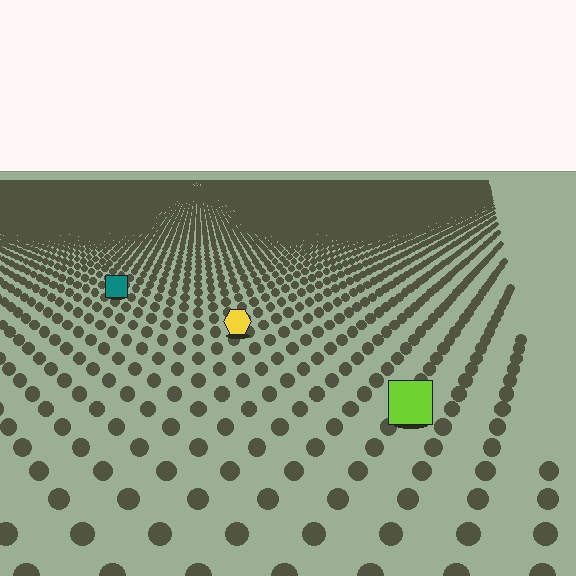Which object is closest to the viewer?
The lime square is closest. The texture marks near it are larger and more spread out.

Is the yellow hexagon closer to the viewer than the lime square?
No. The lime square is closer — you can tell from the texture gradient: the ground texture is coarser near it.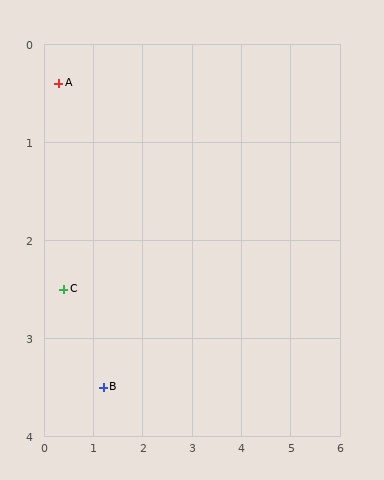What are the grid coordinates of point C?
Point C is at approximately (0.4, 2.5).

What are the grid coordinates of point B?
Point B is at approximately (1.2, 3.5).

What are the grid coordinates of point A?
Point A is at approximately (0.3, 0.4).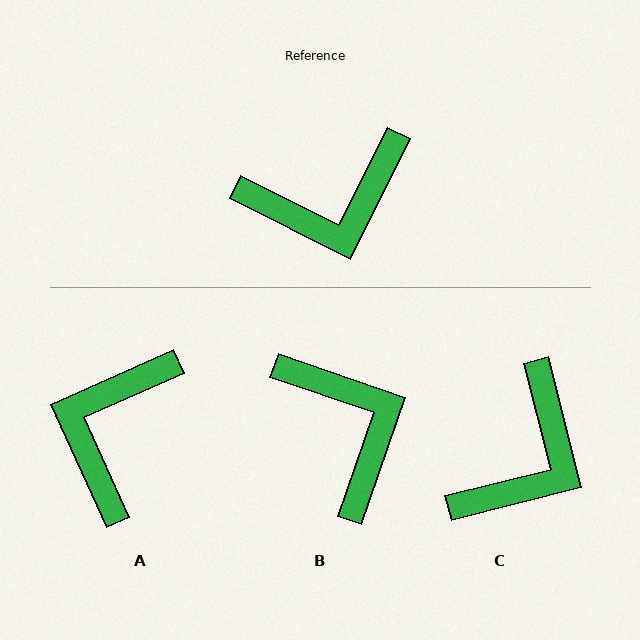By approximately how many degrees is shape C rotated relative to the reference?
Approximately 41 degrees counter-clockwise.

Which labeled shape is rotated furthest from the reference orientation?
A, about 129 degrees away.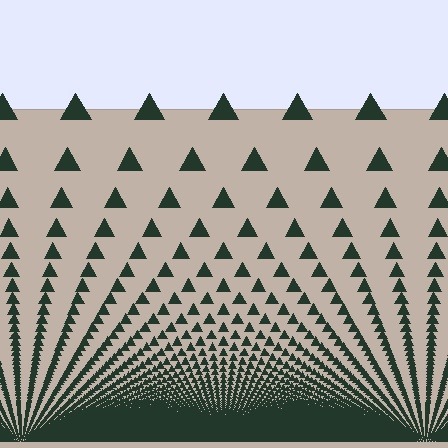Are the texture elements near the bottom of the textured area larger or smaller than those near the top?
Smaller. The gradient is inverted — elements near the bottom are smaller and denser.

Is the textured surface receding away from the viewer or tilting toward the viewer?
The surface appears to tilt toward the viewer. Texture elements get larger and sparser toward the top.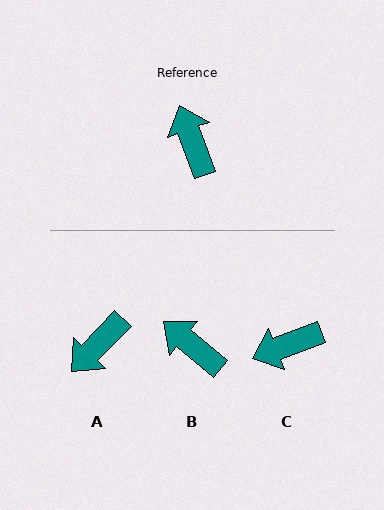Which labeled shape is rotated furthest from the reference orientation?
A, about 116 degrees away.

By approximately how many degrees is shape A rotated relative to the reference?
Approximately 116 degrees counter-clockwise.